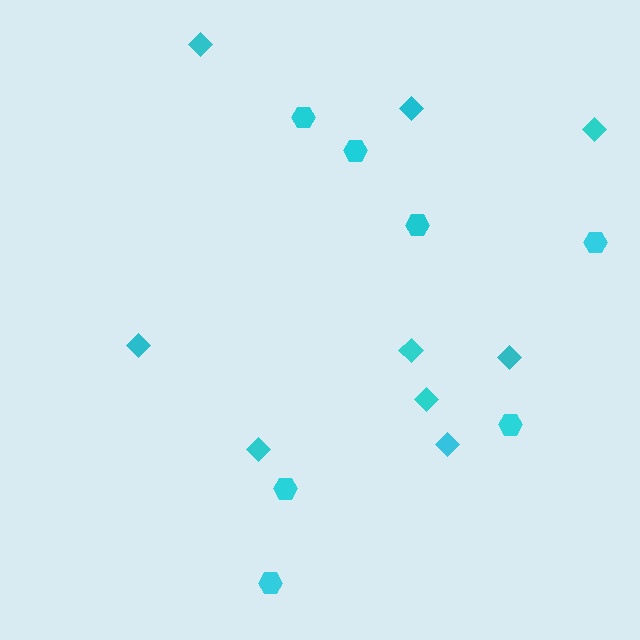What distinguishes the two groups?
There are 2 groups: one group of diamonds (9) and one group of hexagons (7).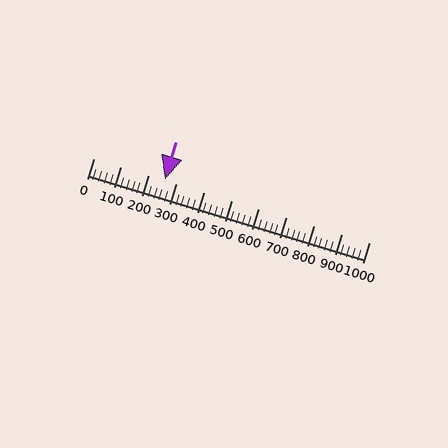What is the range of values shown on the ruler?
The ruler shows values from 0 to 1000.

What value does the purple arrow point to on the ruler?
The purple arrow points to approximately 260.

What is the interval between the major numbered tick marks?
The major tick marks are spaced 100 units apart.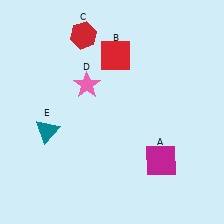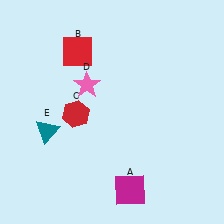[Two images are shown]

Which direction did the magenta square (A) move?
The magenta square (A) moved left.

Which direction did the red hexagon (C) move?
The red hexagon (C) moved down.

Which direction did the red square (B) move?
The red square (B) moved left.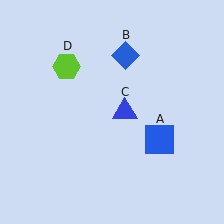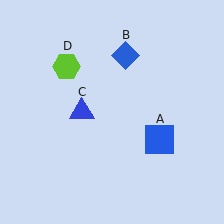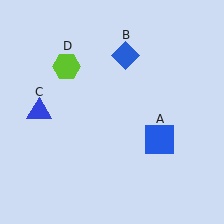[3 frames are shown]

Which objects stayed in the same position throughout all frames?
Blue square (object A) and blue diamond (object B) and lime hexagon (object D) remained stationary.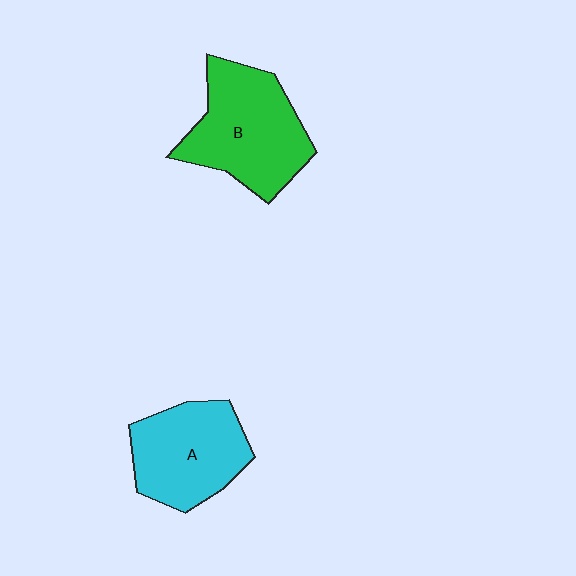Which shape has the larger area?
Shape B (green).